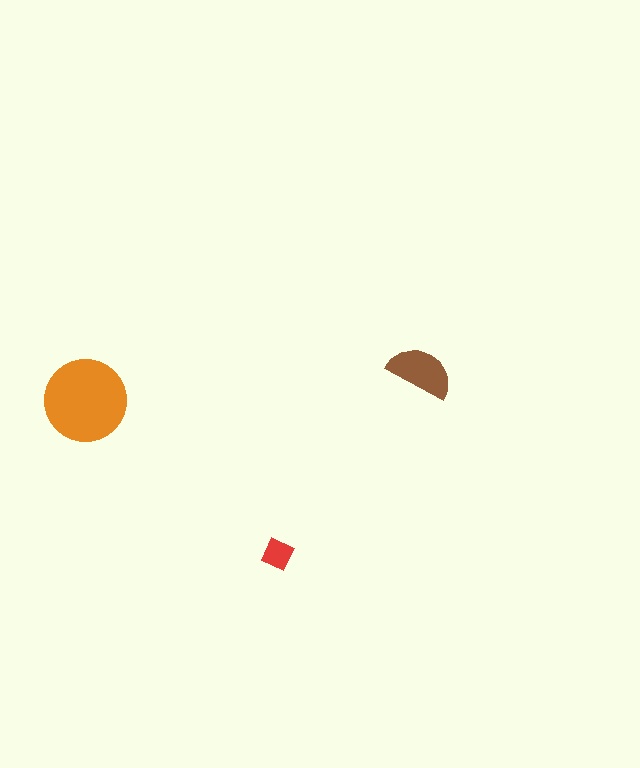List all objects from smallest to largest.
The red diamond, the brown semicircle, the orange circle.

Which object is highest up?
The brown semicircle is topmost.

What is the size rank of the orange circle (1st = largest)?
1st.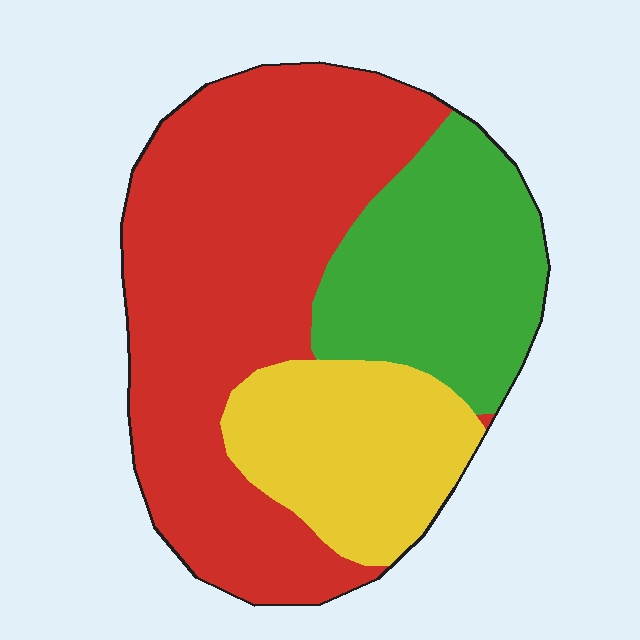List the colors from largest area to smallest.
From largest to smallest: red, green, yellow.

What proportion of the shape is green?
Green covers about 25% of the shape.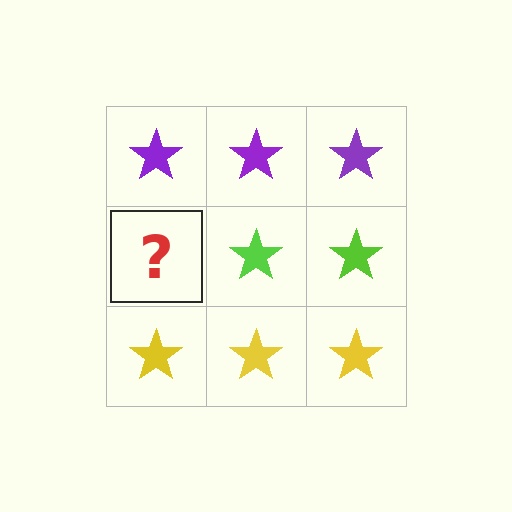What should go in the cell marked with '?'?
The missing cell should contain a lime star.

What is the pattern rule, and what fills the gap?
The rule is that each row has a consistent color. The gap should be filled with a lime star.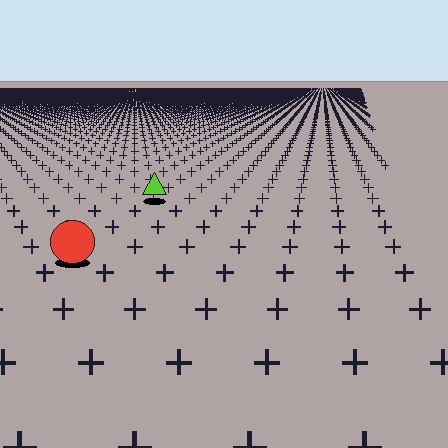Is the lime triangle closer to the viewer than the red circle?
No. The red circle is closer — you can tell from the texture gradient: the ground texture is coarser near it.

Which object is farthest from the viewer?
The lime triangle is farthest from the viewer. It appears smaller and the ground texture around it is denser.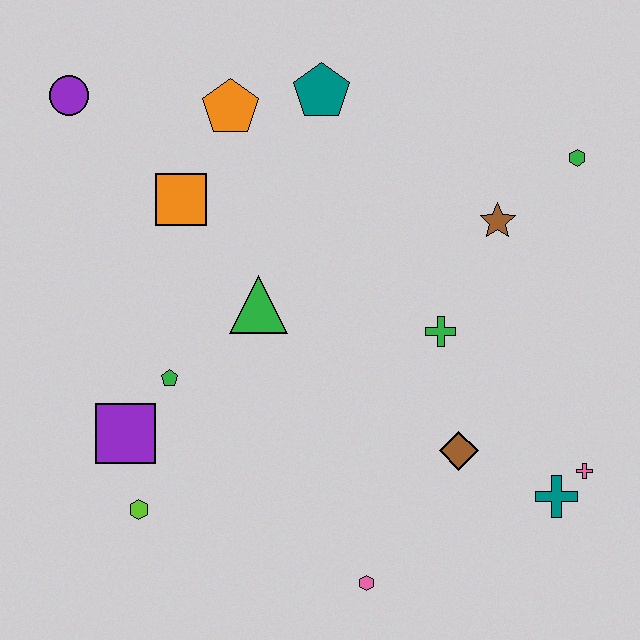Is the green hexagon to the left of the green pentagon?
No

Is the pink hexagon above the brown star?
No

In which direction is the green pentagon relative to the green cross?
The green pentagon is to the left of the green cross.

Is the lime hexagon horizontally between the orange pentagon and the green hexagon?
No